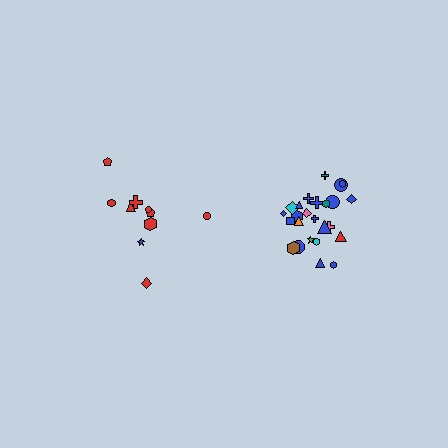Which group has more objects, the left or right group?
The right group.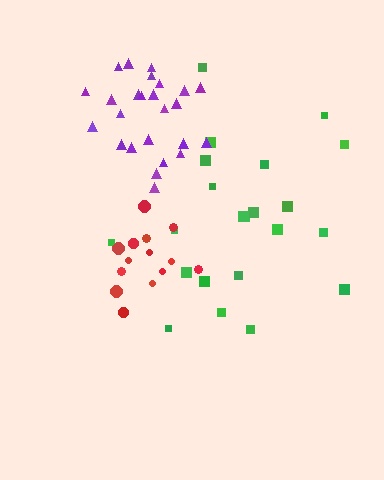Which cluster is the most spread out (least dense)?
Green.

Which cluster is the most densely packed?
Purple.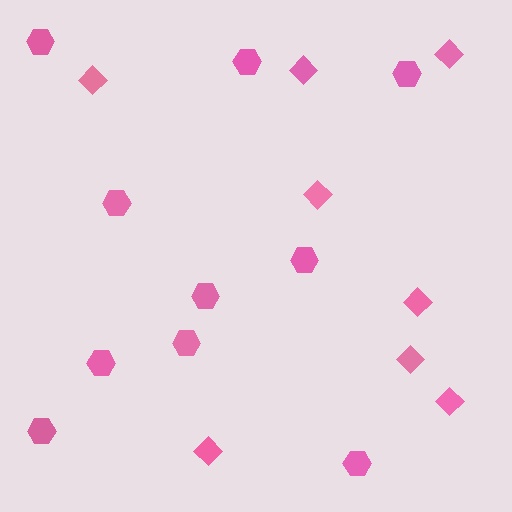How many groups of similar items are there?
There are 2 groups: one group of diamonds (8) and one group of hexagons (10).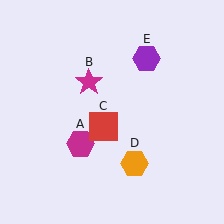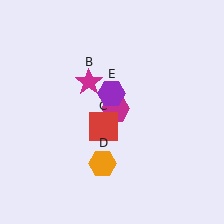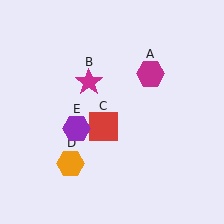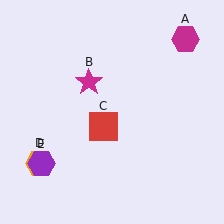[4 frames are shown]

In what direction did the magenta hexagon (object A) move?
The magenta hexagon (object A) moved up and to the right.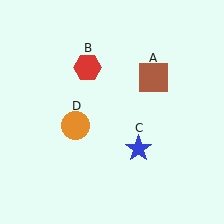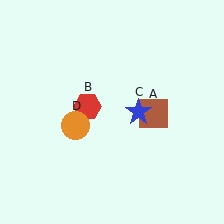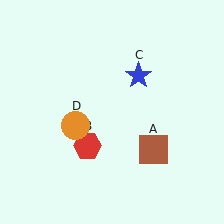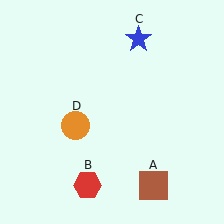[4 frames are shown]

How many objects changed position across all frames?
3 objects changed position: brown square (object A), red hexagon (object B), blue star (object C).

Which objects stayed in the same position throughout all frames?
Orange circle (object D) remained stationary.